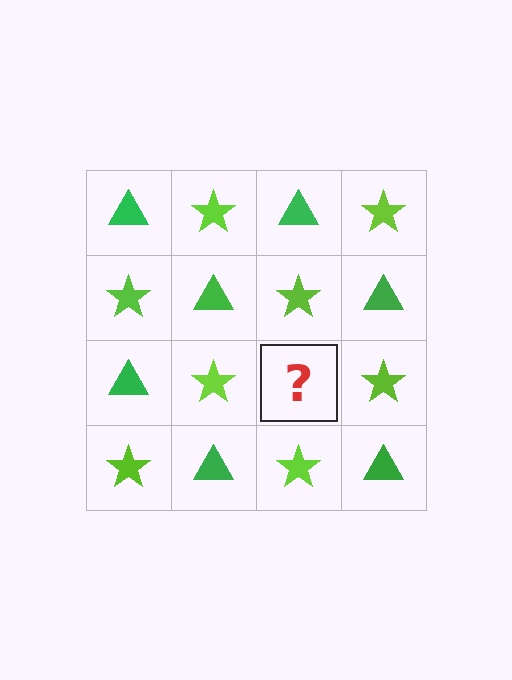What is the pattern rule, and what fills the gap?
The rule is that it alternates green triangle and lime star in a checkerboard pattern. The gap should be filled with a green triangle.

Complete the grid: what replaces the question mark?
The question mark should be replaced with a green triangle.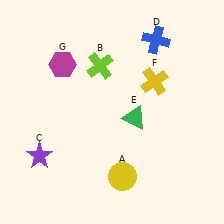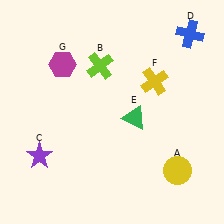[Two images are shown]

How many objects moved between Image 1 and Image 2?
2 objects moved between the two images.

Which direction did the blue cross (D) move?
The blue cross (D) moved right.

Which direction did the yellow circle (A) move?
The yellow circle (A) moved right.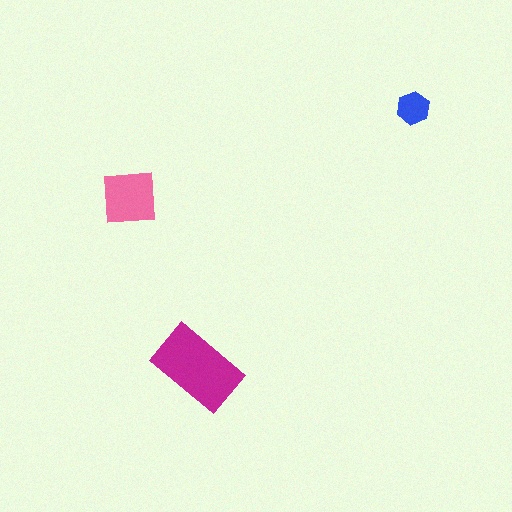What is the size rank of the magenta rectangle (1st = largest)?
1st.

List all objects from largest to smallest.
The magenta rectangle, the pink square, the blue hexagon.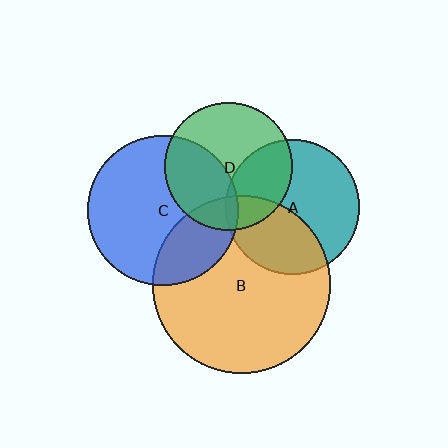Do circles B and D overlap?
Yes.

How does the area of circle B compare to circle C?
Approximately 1.4 times.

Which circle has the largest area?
Circle B (orange).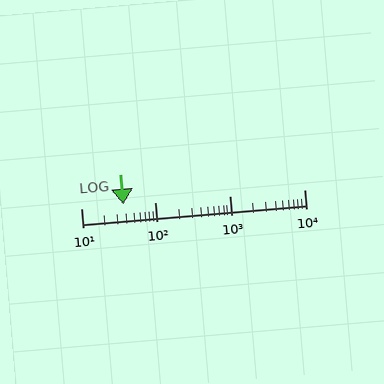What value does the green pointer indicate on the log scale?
The pointer indicates approximately 37.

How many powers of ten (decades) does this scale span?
The scale spans 3 decades, from 10 to 10000.